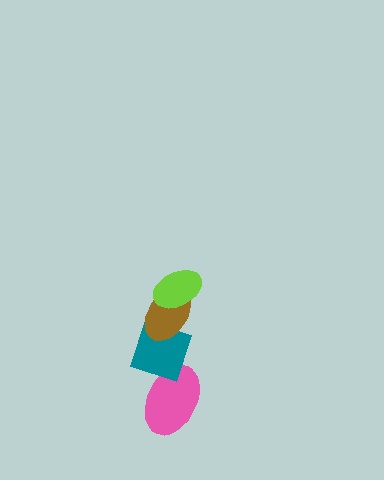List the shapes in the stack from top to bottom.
From top to bottom: the lime ellipse, the brown ellipse, the teal diamond, the pink ellipse.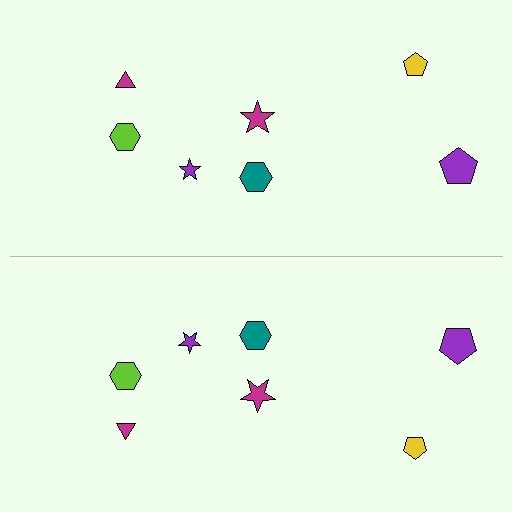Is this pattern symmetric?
Yes, this pattern has bilateral (reflection) symmetry.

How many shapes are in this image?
There are 14 shapes in this image.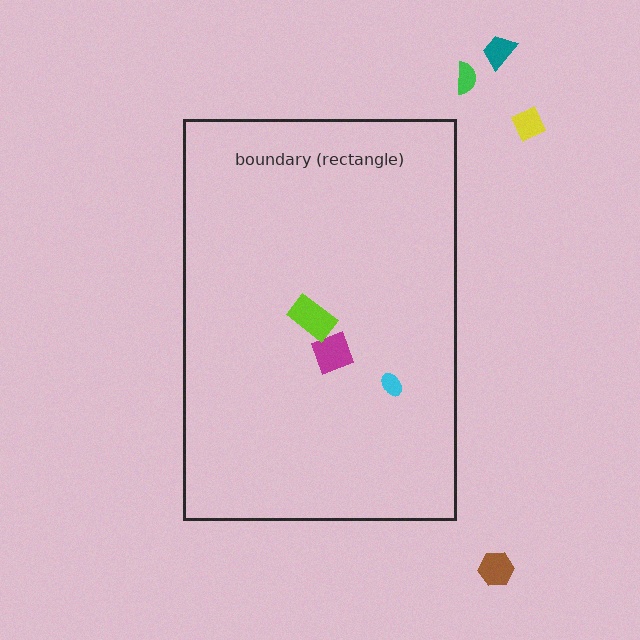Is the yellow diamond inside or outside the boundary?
Outside.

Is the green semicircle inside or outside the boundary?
Outside.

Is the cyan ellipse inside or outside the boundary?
Inside.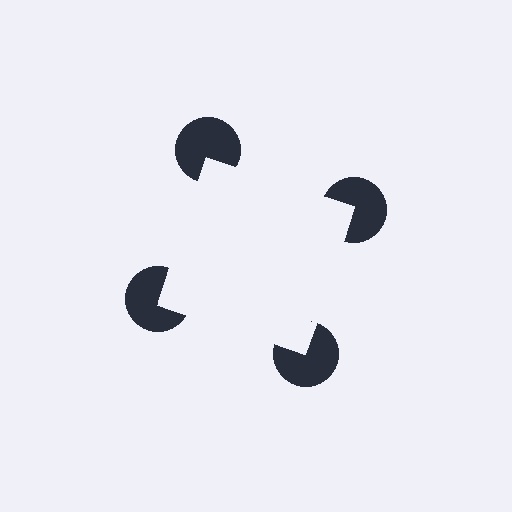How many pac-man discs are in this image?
There are 4 — one at each vertex of the illusory square.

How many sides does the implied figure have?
4 sides.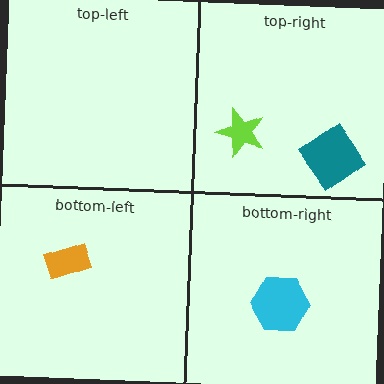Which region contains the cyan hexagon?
The bottom-right region.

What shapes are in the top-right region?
The teal diamond, the lime star.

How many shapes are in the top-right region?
2.